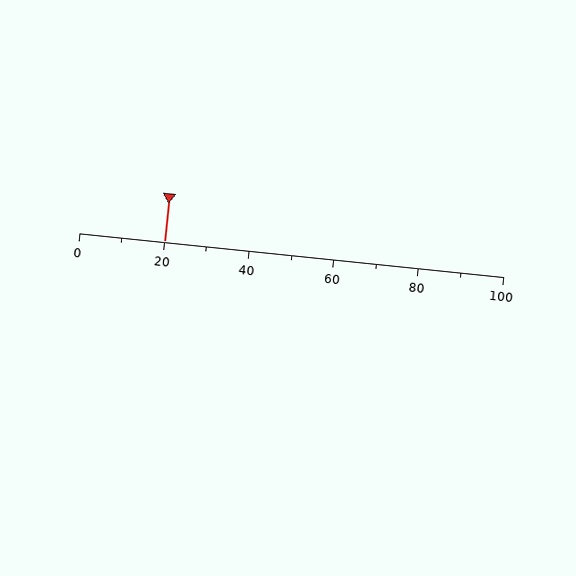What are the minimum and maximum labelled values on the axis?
The axis runs from 0 to 100.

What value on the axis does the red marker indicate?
The marker indicates approximately 20.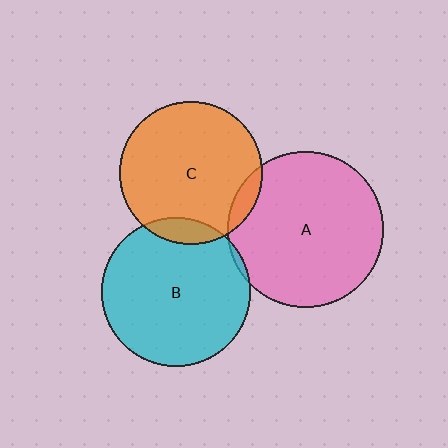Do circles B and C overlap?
Yes.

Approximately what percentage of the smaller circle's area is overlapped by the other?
Approximately 10%.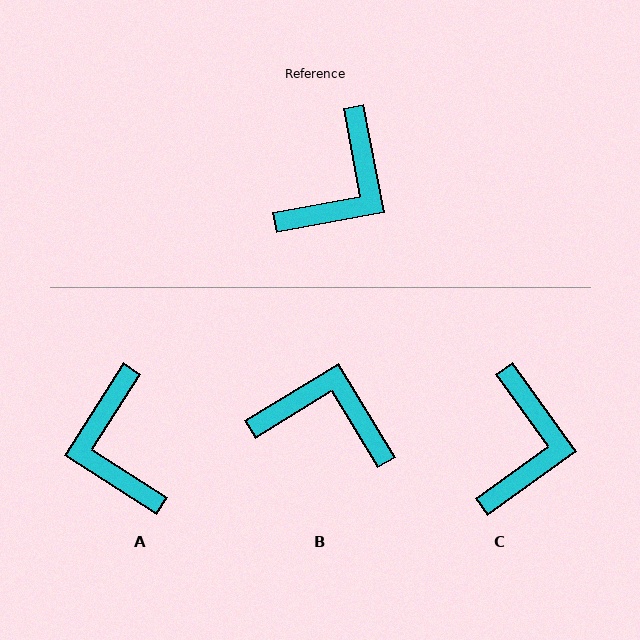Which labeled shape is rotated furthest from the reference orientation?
A, about 133 degrees away.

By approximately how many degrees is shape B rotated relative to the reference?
Approximately 111 degrees counter-clockwise.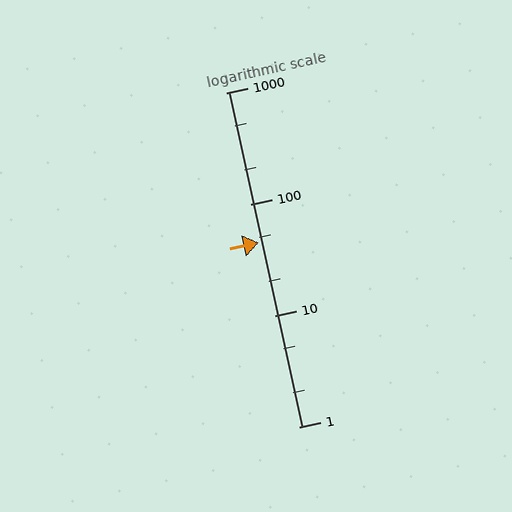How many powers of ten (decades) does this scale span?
The scale spans 3 decades, from 1 to 1000.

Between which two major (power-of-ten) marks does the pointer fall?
The pointer is between 10 and 100.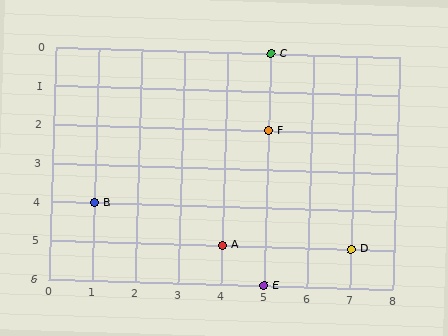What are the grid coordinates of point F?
Point F is at grid coordinates (5, 2).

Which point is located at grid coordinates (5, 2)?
Point F is at (5, 2).